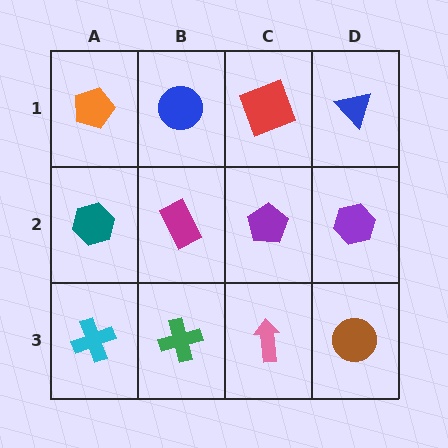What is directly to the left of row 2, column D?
A purple pentagon.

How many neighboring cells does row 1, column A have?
2.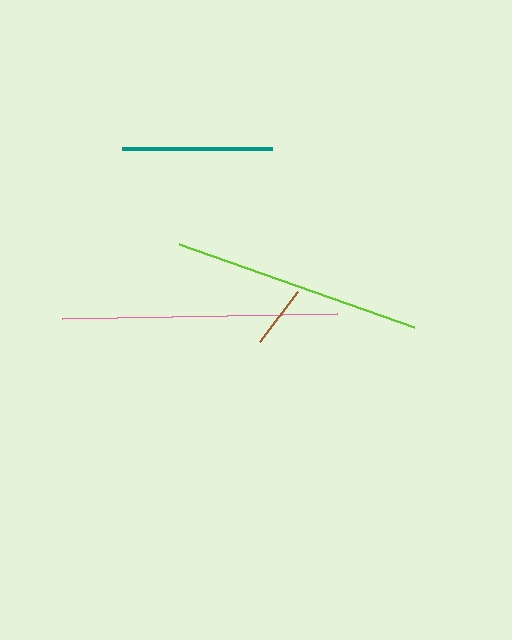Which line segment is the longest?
The pink line is the longest at approximately 275 pixels.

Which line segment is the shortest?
The brown line is the shortest at approximately 63 pixels.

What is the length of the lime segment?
The lime segment is approximately 249 pixels long.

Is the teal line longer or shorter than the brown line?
The teal line is longer than the brown line.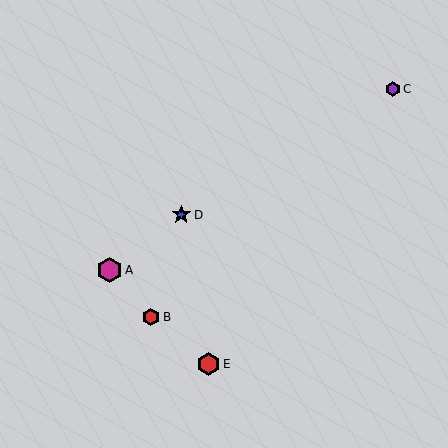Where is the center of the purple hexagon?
The center of the purple hexagon is at (393, 89).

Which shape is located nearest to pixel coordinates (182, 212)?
The blue star (labeled D) at (181, 215) is nearest to that location.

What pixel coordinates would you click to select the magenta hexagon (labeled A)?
Click at (110, 270) to select the magenta hexagon A.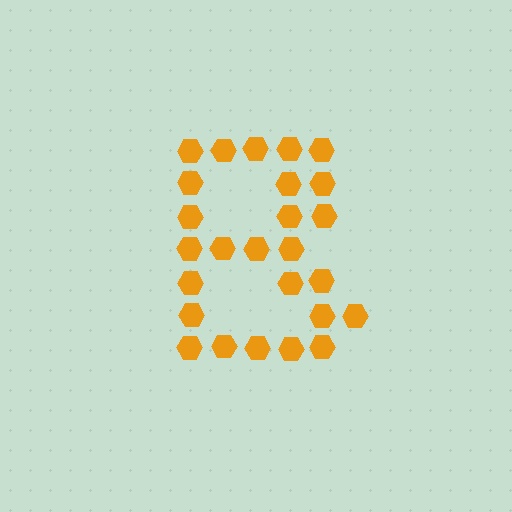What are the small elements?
The small elements are hexagons.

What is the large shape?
The large shape is the letter B.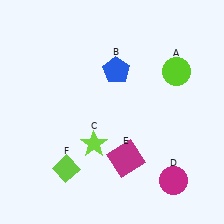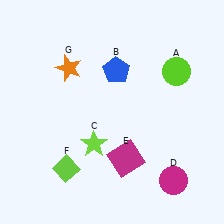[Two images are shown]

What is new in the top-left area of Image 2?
An orange star (G) was added in the top-left area of Image 2.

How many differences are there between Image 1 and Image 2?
There is 1 difference between the two images.